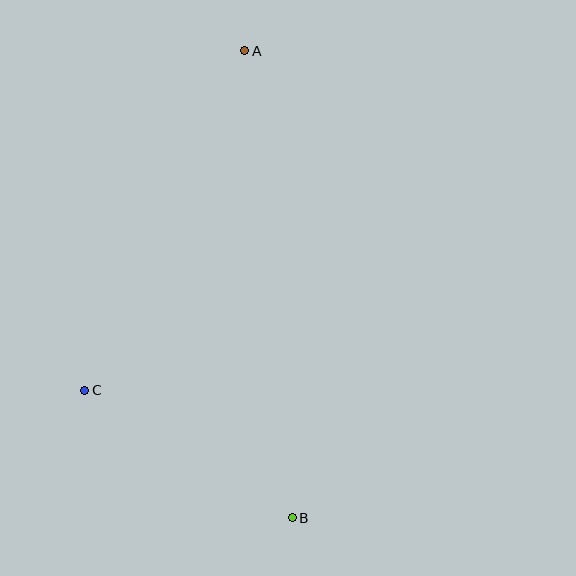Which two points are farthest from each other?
Points A and B are farthest from each other.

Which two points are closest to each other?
Points B and C are closest to each other.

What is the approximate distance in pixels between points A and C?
The distance between A and C is approximately 375 pixels.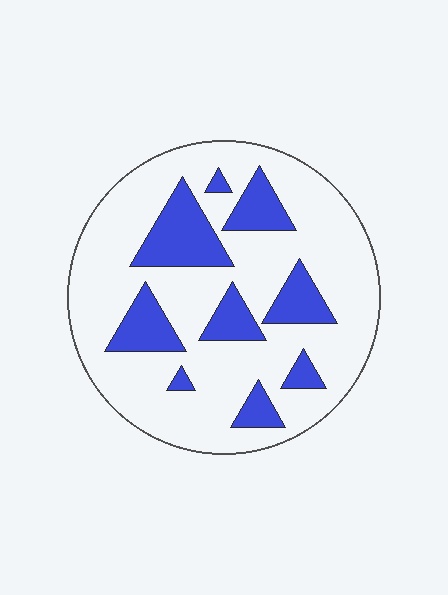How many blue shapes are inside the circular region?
9.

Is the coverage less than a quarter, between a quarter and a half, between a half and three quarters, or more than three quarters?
Less than a quarter.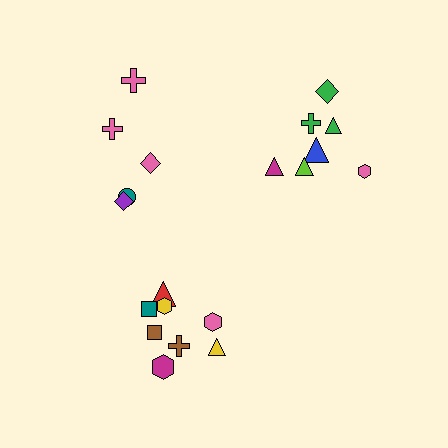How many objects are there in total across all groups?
There are 20 objects.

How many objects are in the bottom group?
There are 8 objects.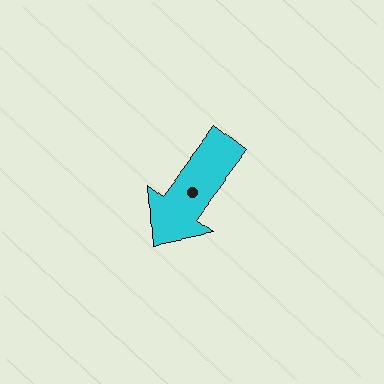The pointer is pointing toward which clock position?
Roughly 7 o'clock.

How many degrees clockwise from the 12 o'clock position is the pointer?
Approximately 218 degrees.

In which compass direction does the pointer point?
Southwest.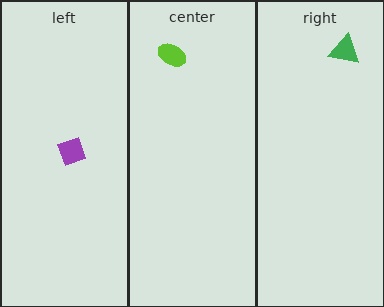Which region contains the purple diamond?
The left region.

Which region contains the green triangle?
The right region.